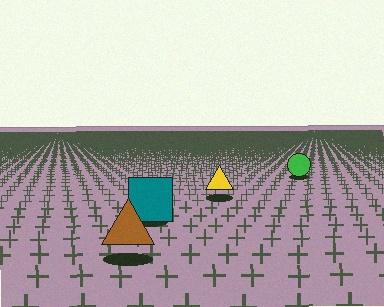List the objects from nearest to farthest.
From nearest to farthest: the brown triangle, the teal square, the yellow triangle, the green circle.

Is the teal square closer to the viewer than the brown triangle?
No. The brown triangle is closer — you can tell from the texture gradient: the ground texture is coarser near it.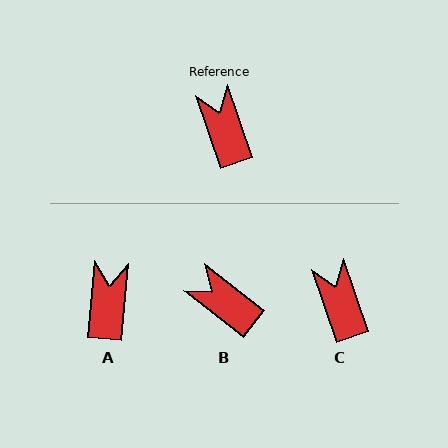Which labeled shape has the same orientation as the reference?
C.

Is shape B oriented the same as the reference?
No, it is off by about 33 degrees.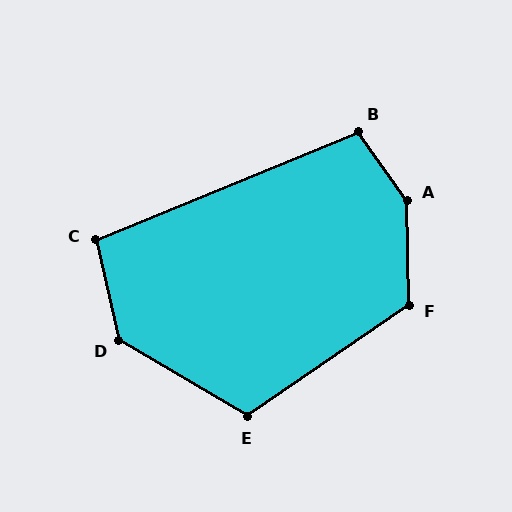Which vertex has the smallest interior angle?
C, at approximately 99 degrees.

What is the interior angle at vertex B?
Approximately 103 degrees (obtuse).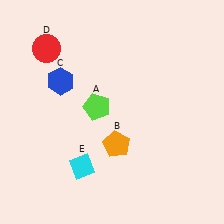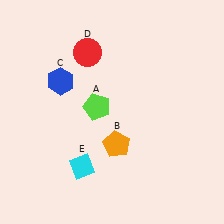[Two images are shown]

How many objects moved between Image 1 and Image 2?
1 object moved between the two images.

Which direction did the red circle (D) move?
The red circle (D) moved right.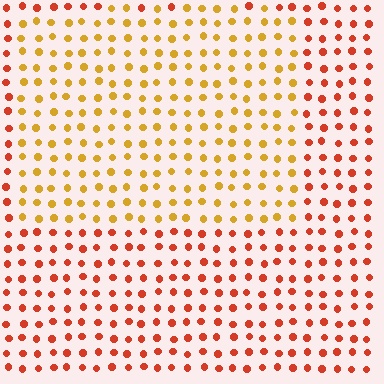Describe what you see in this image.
The image is filled with small red elements in a uniform arrangement. A rectangle-shaped region is visible where the elements are tinted to a slightly different hue, forming a subtle color boundary.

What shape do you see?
I see a rectangle.